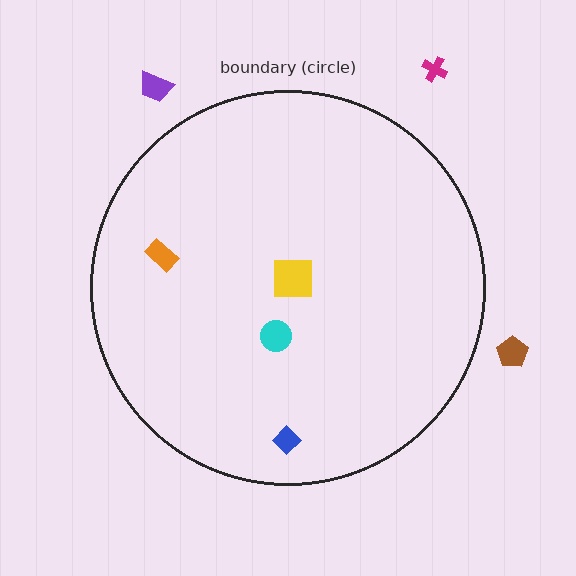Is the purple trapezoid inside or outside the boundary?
Outside.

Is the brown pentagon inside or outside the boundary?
Outside.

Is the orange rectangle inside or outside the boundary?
Inside.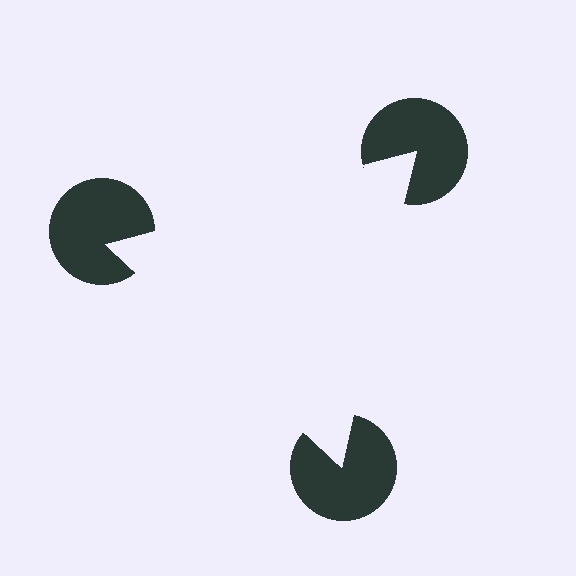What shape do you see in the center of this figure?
An illusory triangle — its edges are inferred from the aligned wedge cuts in the pac-man discs, not physically drawn.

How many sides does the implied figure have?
3 sides.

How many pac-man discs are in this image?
There are 3 — one at each vertex of the illusory triangle.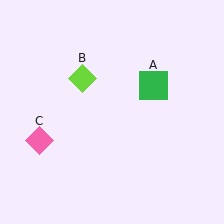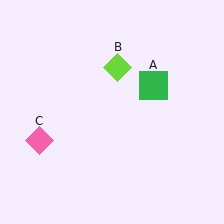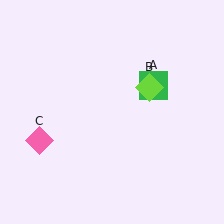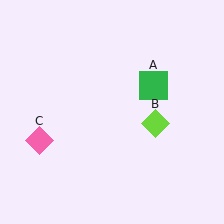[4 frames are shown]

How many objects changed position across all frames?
1 object changed position: lime diamond (object B).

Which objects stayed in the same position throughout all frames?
Green square (object A) and pink diamond (object C) remained stationary.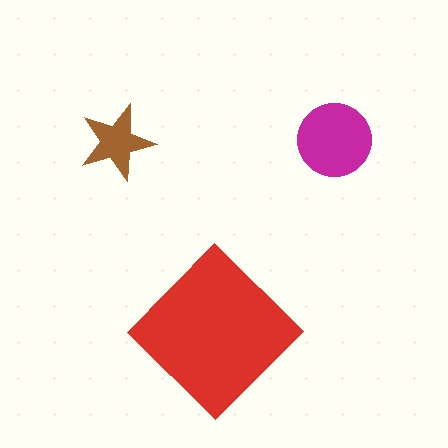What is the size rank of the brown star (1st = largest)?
3rd.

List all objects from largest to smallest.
The red diamond, the magenta circle, the brown star.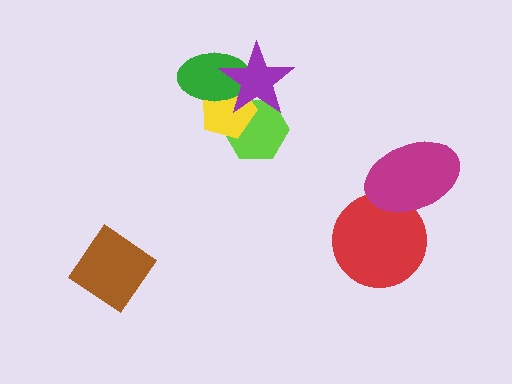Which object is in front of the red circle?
The magenta ellipse is in front of the red circle.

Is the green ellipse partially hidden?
Yes, it is partially covered by another shape.